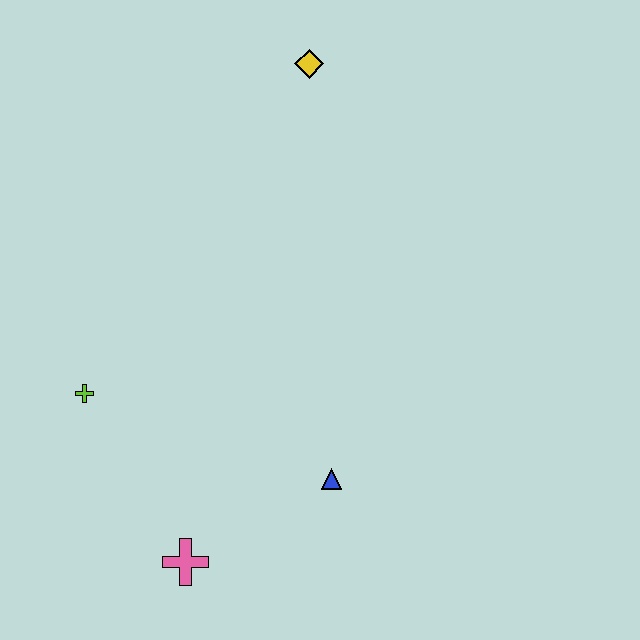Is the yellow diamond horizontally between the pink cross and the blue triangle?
Yes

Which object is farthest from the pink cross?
The yellow diamond is farthest from the pink cross.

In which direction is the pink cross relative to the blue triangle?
The pink cross is to the left of the blue triangle.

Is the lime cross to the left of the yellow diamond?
Yes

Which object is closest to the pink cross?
The blue triangle is closest to the pink cross.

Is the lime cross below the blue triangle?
No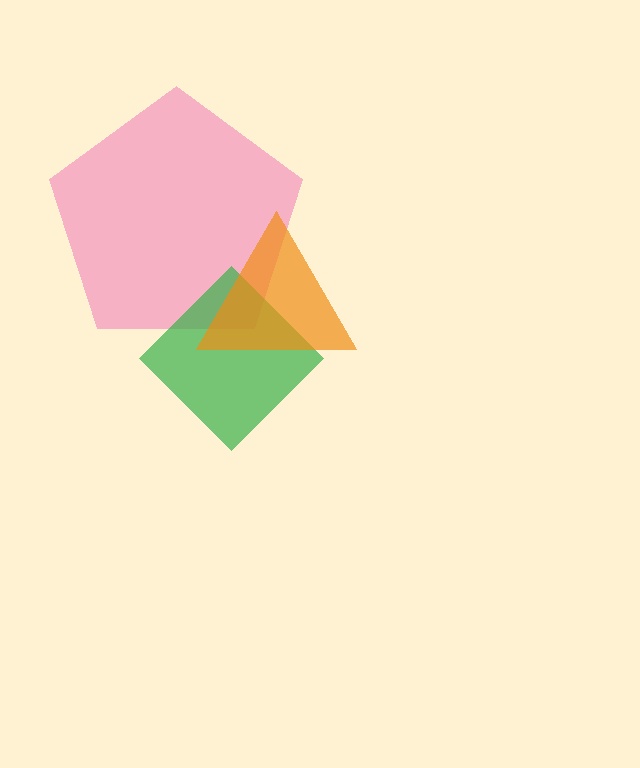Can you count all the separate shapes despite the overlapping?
Yes, there are 3 separate shapes.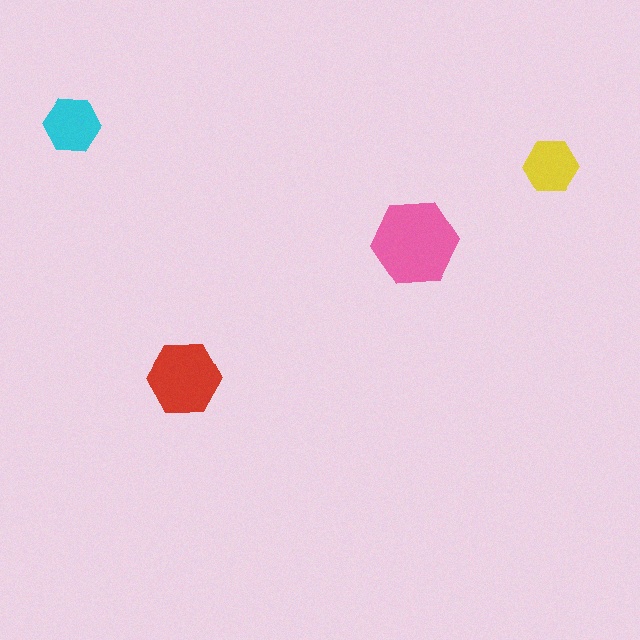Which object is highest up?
The cyan hexagon is topmost.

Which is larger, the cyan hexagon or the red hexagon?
The red one.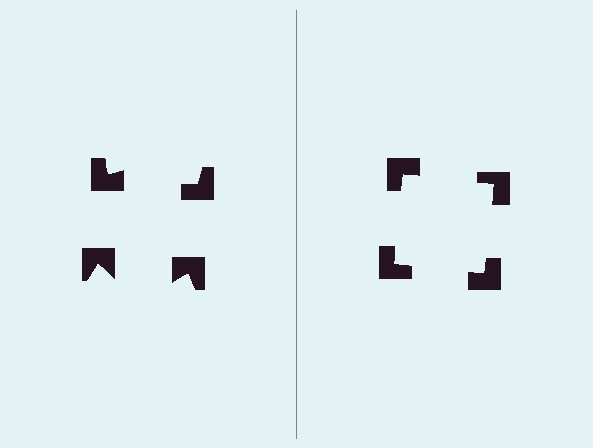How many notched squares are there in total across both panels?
8 — 4 on each side.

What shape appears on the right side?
An illusory square.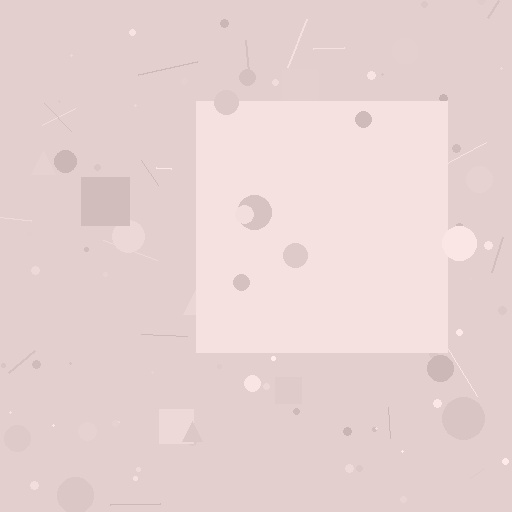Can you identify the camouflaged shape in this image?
The camouflaged shape is a square.